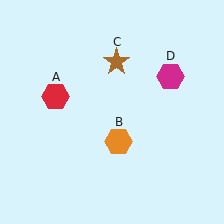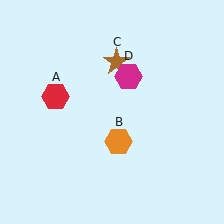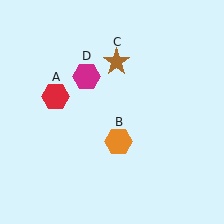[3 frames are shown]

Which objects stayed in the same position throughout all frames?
Red hexagon (object A) and orange hexagon (object B) and brown star (object C) remained stationary.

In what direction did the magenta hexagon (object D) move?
The magenta hexagon (object D) moved left.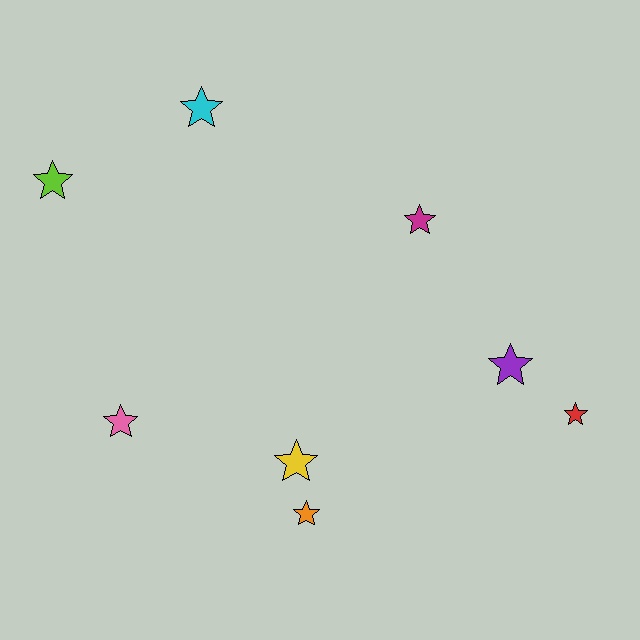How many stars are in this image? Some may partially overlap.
There are 8 stars.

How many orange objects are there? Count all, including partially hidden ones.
There is 1 orange object.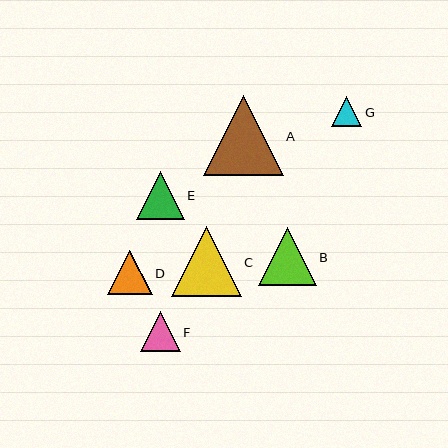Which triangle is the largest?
Triangle A is the largest with a size of approximately 80 pixels.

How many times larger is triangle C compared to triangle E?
Triangle C is approximately 1.4 times the size of triangle E.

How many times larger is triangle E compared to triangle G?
Triangle E is approximately 1.6 times the size of triangle G.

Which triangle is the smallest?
Triangle G is the smallest with a size of approximately 30 pixels.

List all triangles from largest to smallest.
From largest to smallest: A, C, B, E, D, F, G.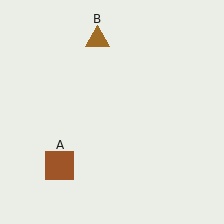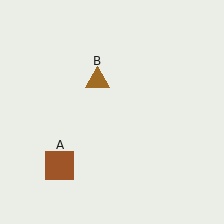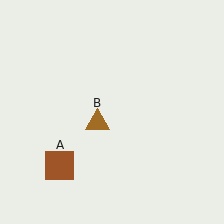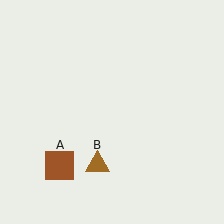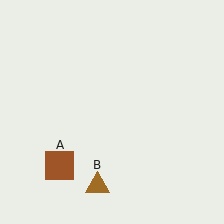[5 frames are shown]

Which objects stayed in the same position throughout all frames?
Brown square (object A) remained stationary.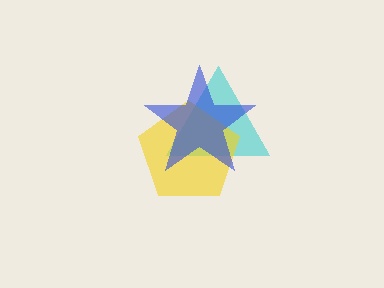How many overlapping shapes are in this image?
There are 3 overlapping shapes in the image.